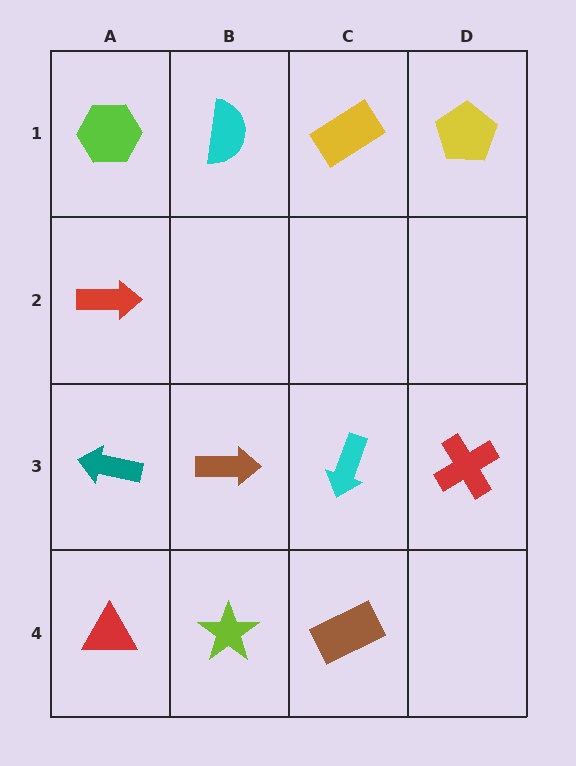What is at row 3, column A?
A teal arrow.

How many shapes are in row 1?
4 shapes.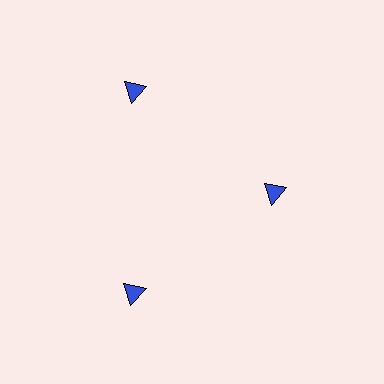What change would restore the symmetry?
The symmetry would be restored by moving it outward, back onto the ring so that all 3 triangles sit at equal angles and equal distance from the center.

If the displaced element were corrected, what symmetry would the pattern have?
It would have 3-fold rotational symmetry — the pattern would map onto itself every 120 degrees.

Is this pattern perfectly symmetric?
No. The 3 blue triangles are arranged in a ring, but one element near the 3 o'clock position is pulled inward toward the center, breaking the 3-fold rotational symmetry.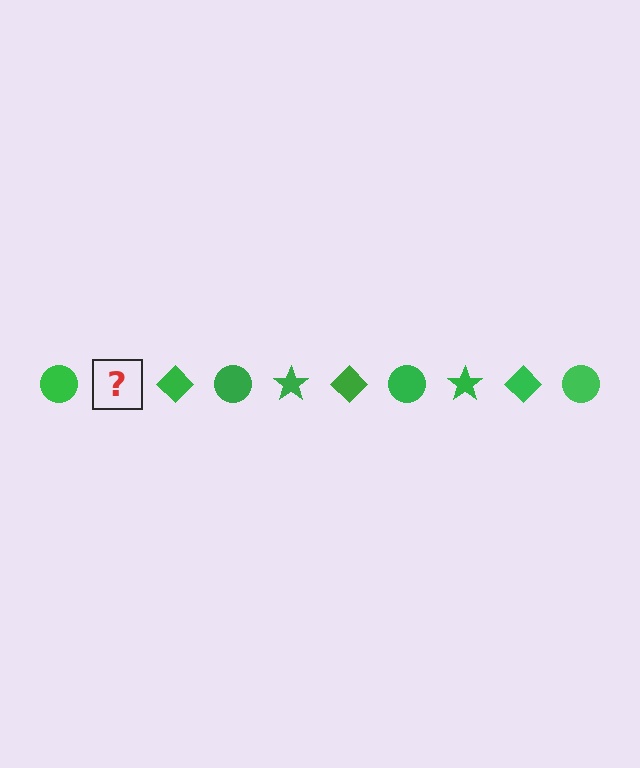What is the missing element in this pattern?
The missing element is a green star.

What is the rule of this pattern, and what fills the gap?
The rule is that the pattern cycles through circle, star, diamond shapes in green. The gap should be filled with a green star.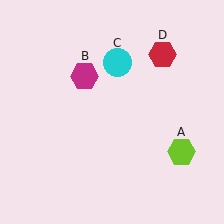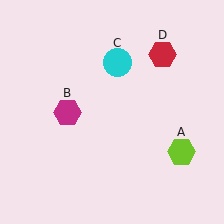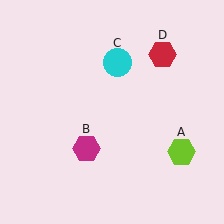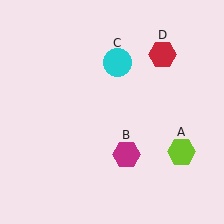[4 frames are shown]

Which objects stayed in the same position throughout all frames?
Lime hexagon (object A) and cyan circle (object C) and red hexagon (object D) remained stationary.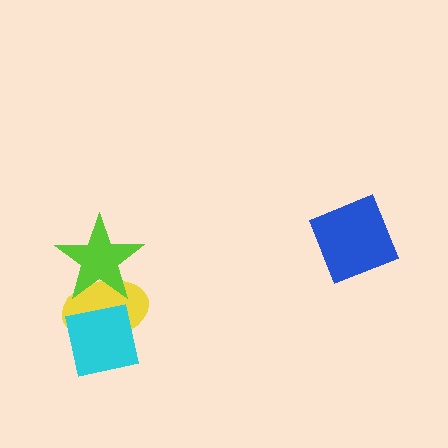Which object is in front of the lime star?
The cyan square is in front of the lime star.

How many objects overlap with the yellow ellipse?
2 objects overlap with the yellow ellipse.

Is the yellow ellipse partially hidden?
Yes, it is partially covered by another shape.